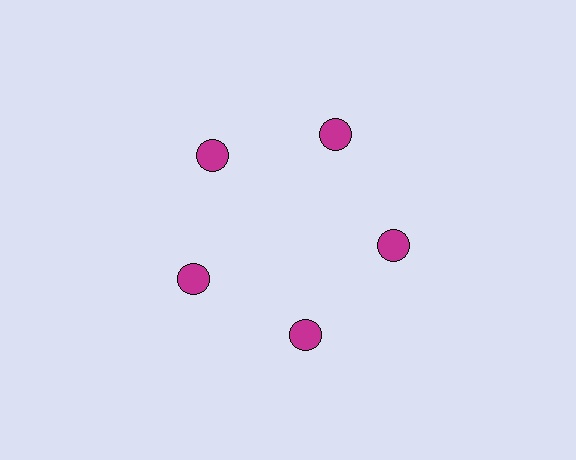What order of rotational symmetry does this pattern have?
This pattern has 5-fold rotational symmetry.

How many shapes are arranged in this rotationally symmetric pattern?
There are 5 shapes, arranged in 5 groups of 1.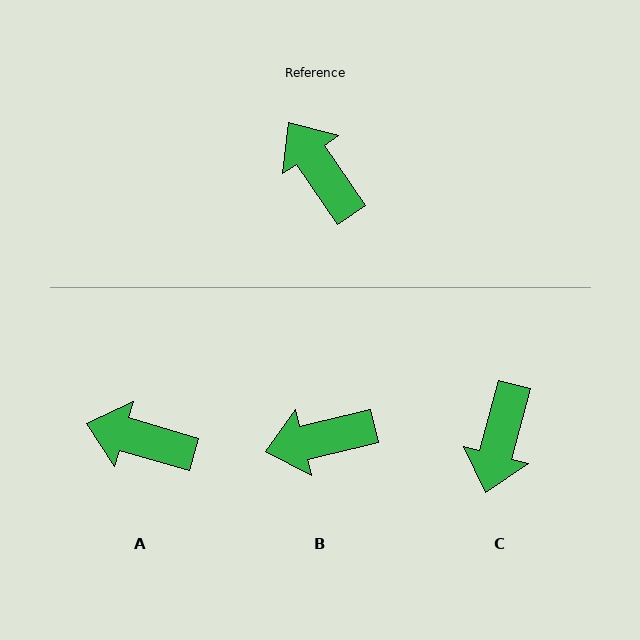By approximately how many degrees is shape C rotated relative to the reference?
Approximately 131 degrees counter-clockwise.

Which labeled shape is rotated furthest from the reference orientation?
C, about 131 degrees away.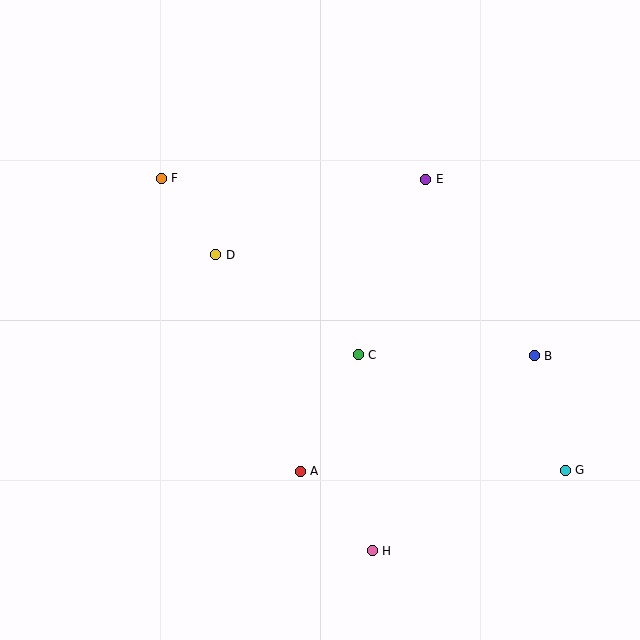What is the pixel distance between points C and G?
The distance between C and G is 237 pixels.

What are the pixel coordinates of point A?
Point A is at (300, 471).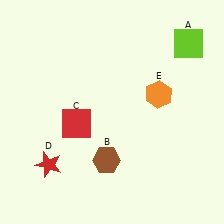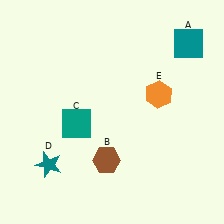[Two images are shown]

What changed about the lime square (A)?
In Image 1, A is lime. In Image 2, it changed to teal.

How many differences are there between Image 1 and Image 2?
There are 3 differences between the two images.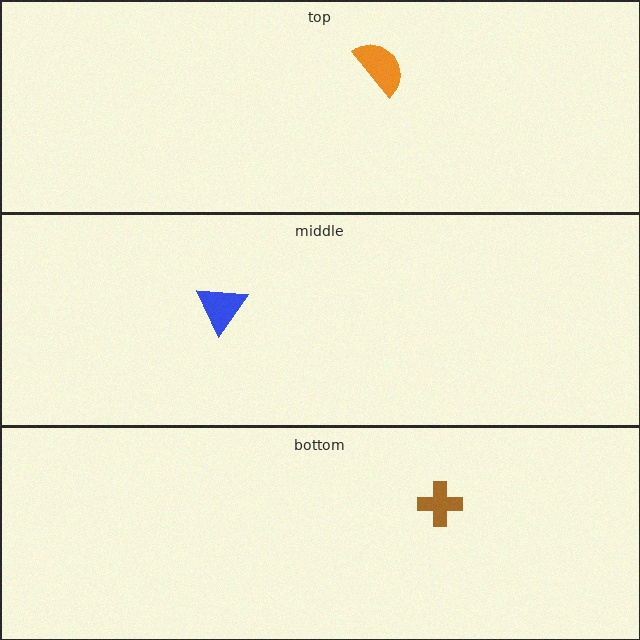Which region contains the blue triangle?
The middle region.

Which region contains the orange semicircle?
The top region.